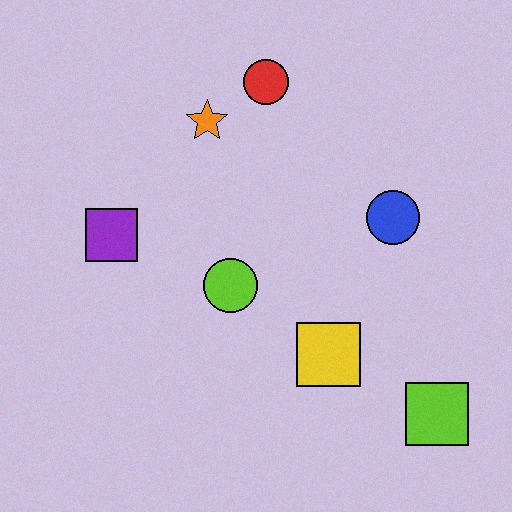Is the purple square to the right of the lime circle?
No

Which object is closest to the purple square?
The lime circle is closest to the purple square.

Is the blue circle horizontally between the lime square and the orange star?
Yes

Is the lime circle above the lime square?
Yes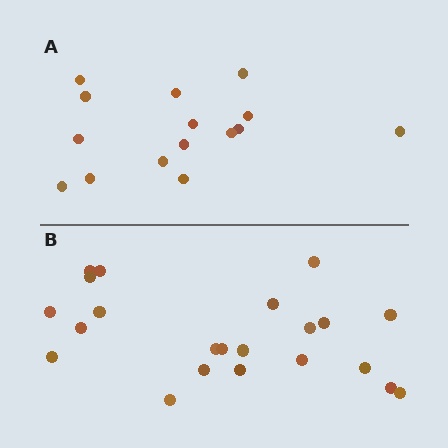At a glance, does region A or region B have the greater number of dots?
Region B (the bottom region) has more dots.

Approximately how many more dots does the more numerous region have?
Region B has roughly 8 or so more dots than region A.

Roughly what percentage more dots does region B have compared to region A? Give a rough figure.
About 45% more.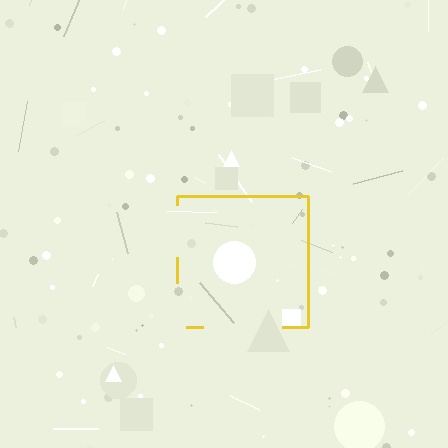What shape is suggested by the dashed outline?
The dashed outline suggests a square.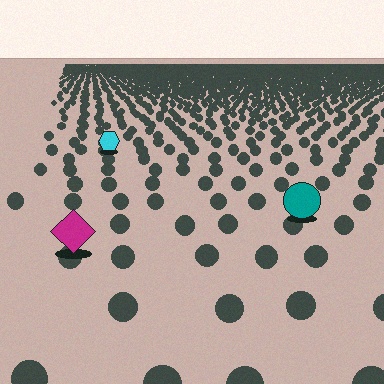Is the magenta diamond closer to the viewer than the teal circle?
Yes. The magenta diamond is closer — you can tell from the texture gradient: the ground texture is coarser near it.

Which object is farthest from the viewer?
The cyan hexagon is farthest from the viewer. It appears smaller and the ground texture around it is denser.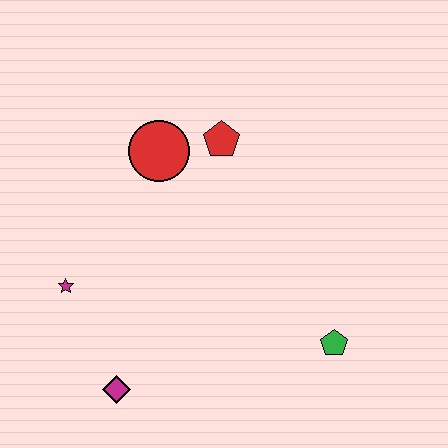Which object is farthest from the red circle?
The green pentagon is farthest from the red circle.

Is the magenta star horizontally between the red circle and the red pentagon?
No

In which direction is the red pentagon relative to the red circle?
The red pentagon is to the right of the red circle.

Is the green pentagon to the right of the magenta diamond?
Yes